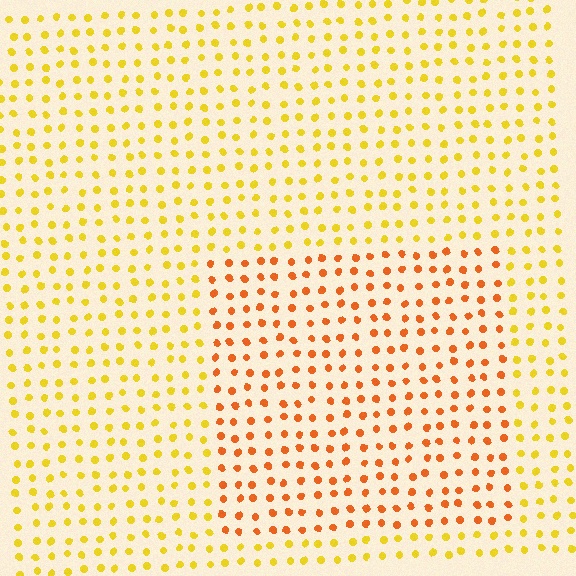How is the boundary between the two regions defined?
The boundary is defined purely by a slight shift in hue (about 33 degrees). Spacing, size, and orientation are identical on both sides.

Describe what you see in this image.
The image is filled with small yellow elements in a uniform arrangement. A rectangle-shaped region is visible where the elements are tinted to a slightly different hue, forming a subtle color boundary.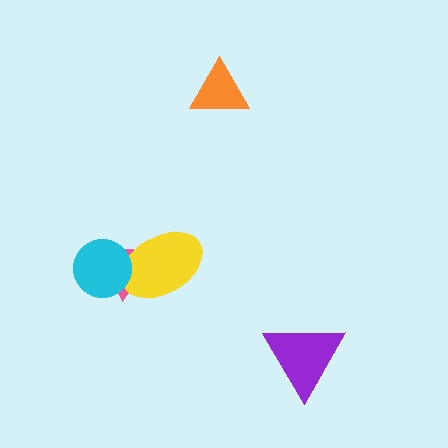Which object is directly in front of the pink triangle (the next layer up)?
The yellow ellipse is directly in front of the pink triangle.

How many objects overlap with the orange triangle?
0 objects overlap with the orange triangle.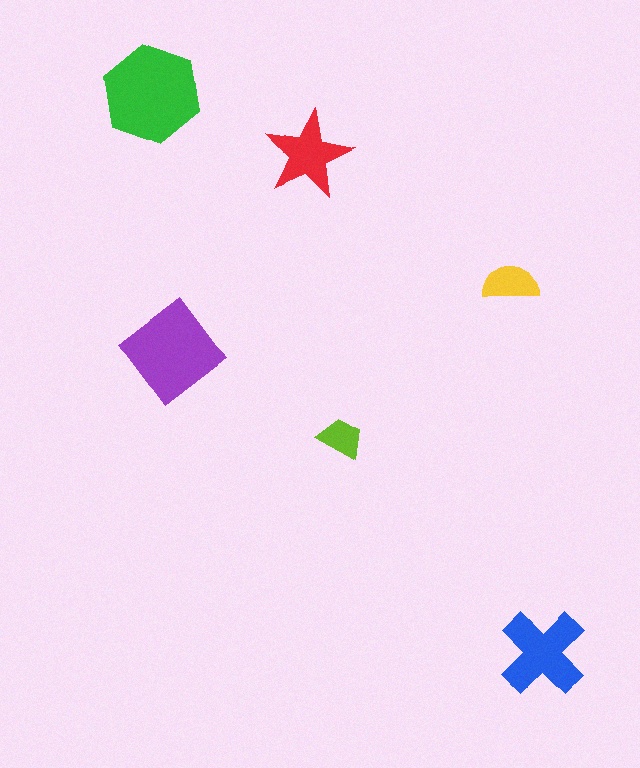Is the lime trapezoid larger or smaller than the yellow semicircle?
Smaller.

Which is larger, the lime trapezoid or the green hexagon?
The green hexagon.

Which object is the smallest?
The lime trapezoid.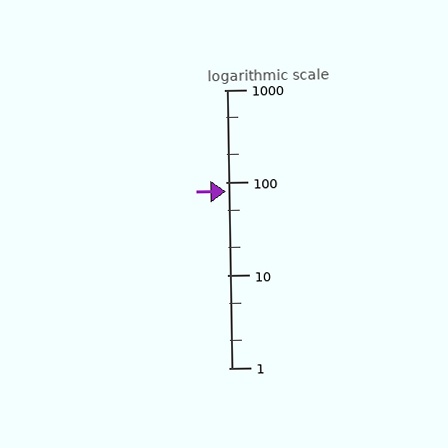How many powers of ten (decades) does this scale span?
The scale spans 3 decades, from 1 to 1000.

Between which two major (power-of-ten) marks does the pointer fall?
The pointer is between 10 and 100.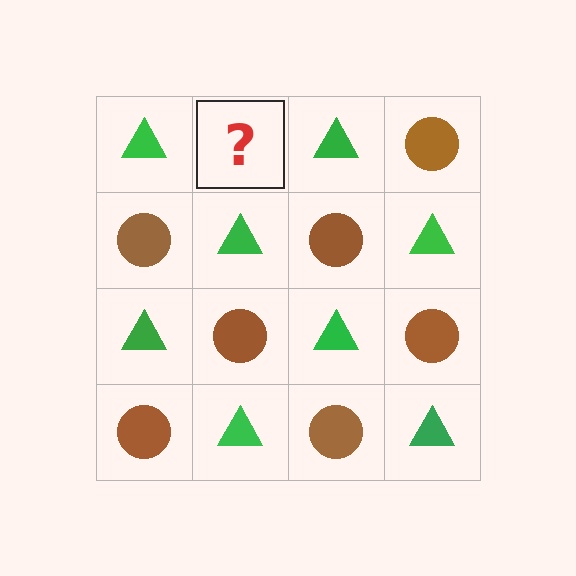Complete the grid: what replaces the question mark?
The question mark should be replaced with a brown circle.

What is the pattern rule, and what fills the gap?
The rule is that it alternates green triangle and brown circle in a checkerboard pattern. The gap should be filled with a brown circle.